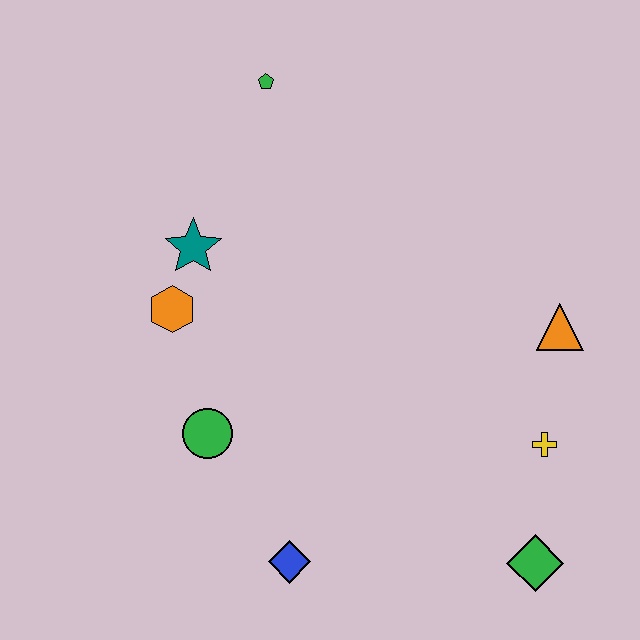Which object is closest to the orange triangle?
The yellow cross is closest to the orange triangle.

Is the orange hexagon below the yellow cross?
No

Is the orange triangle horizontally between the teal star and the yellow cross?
No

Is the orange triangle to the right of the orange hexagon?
Yes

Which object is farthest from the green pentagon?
The green diamond is farthest from the green pentagon.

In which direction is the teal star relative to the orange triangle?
The teal star is to the left of the orange triangle.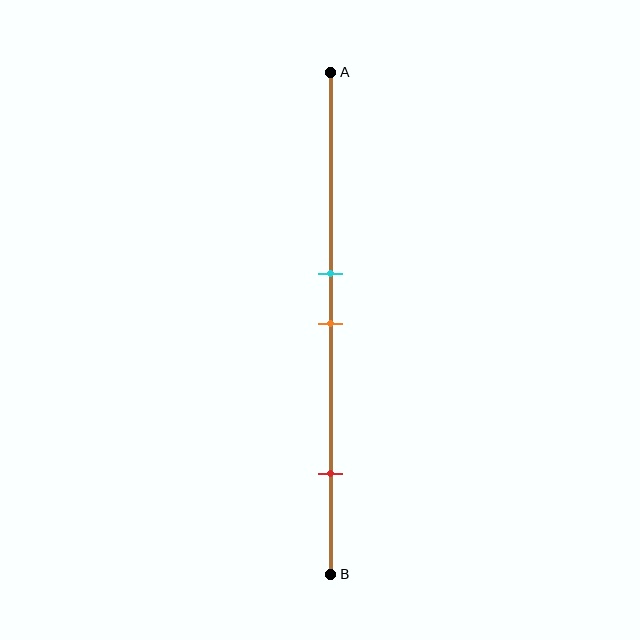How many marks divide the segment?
There are 3 marks dividing the segment.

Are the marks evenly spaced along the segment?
No, the marks are not evenly spaced.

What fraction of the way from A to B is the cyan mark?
The cyan mark is approximately 40% (0.4) of the way from A to B.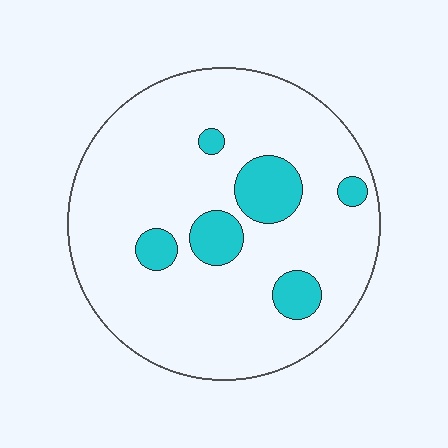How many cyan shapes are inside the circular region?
6.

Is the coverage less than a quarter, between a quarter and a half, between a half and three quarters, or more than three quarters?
Less than a quarter.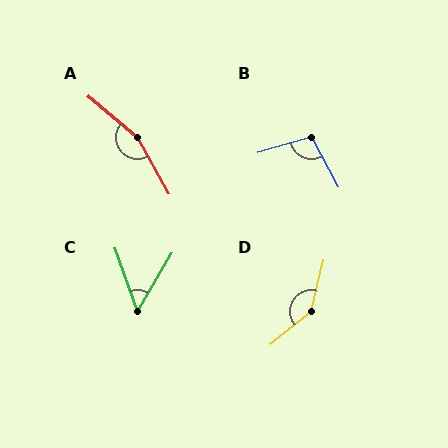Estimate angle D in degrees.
Approximately 143 degrees.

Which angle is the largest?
A, at approximately 159 degrees.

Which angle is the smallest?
C, at approximately 50 degrees.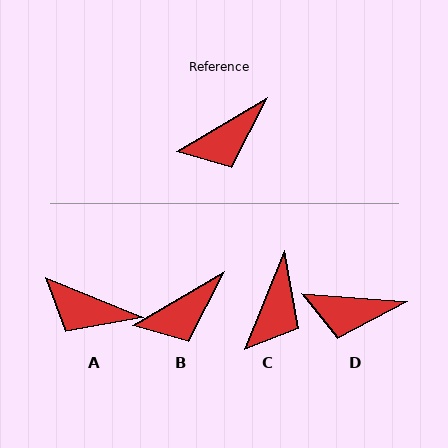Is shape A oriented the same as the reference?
No, it is off by about 53 degrees.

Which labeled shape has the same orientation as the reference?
B.